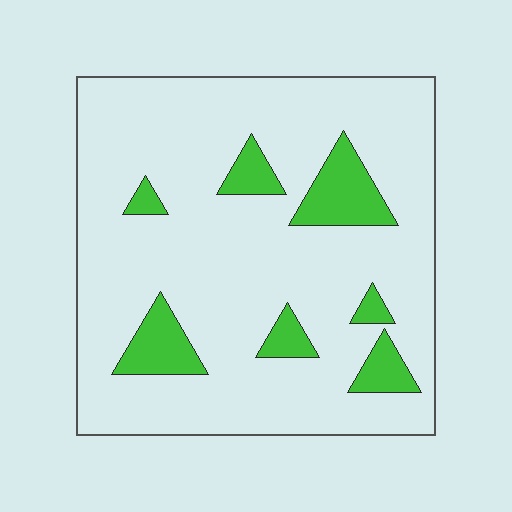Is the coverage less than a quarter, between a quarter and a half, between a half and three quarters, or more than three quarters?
Less than a quarter.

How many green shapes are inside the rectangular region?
7.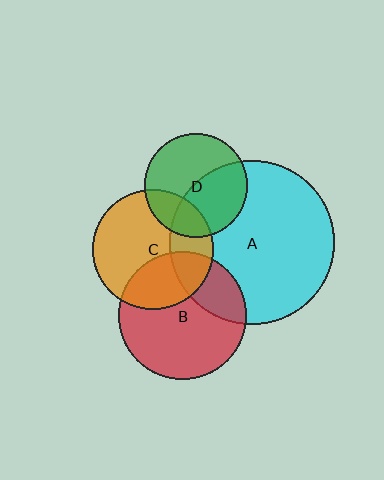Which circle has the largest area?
Circle A (cyan).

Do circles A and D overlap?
Yes.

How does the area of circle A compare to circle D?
Approximately 2.5 times.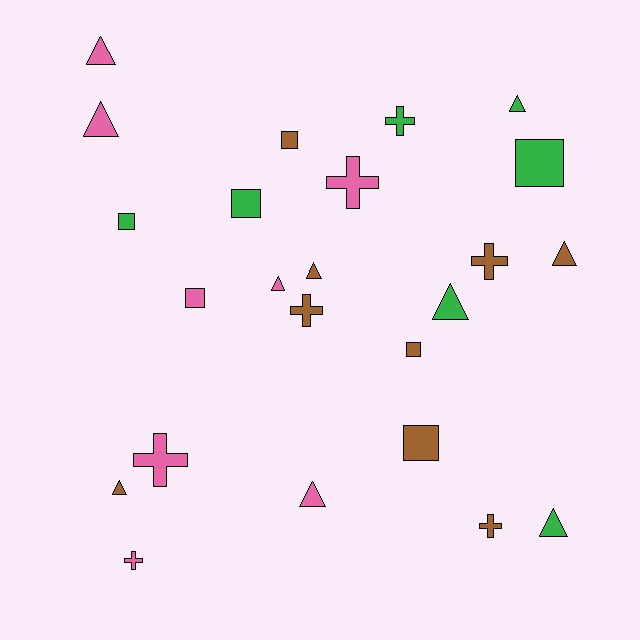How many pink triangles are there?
There are 4 pink triangles.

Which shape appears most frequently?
Triangle, with 10 objects.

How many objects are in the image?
There are 24 objects.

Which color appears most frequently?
Brown, with 9 objects.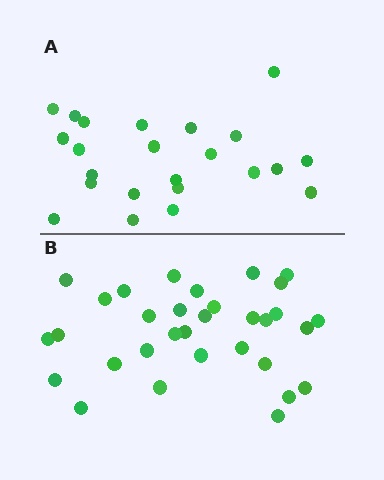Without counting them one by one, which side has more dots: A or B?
Region B (the bottom region) has more dots.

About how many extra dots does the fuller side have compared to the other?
Region B has roughly 8 or so more dots than region A.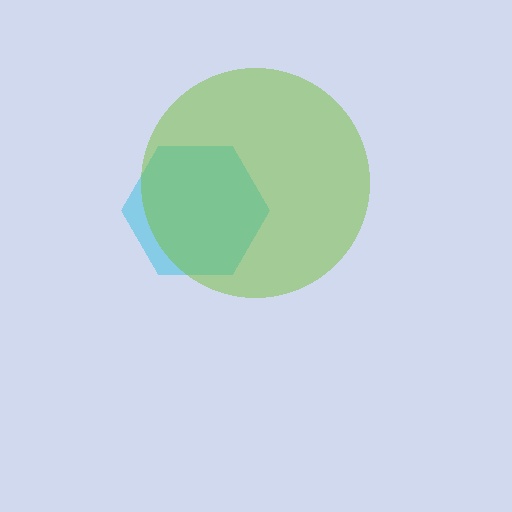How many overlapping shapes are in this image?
There are 2 overlapping shapes in the image.